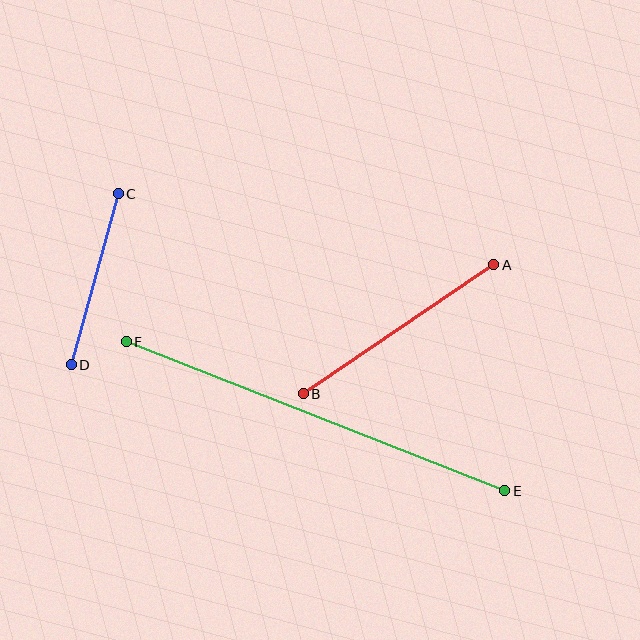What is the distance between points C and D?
The distance is approximately 177 pixels.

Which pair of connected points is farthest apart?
Points E and F are farthest apart.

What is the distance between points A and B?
The distance is approximately 230 pixels.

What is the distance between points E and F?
The distance is approximately 407 pixels.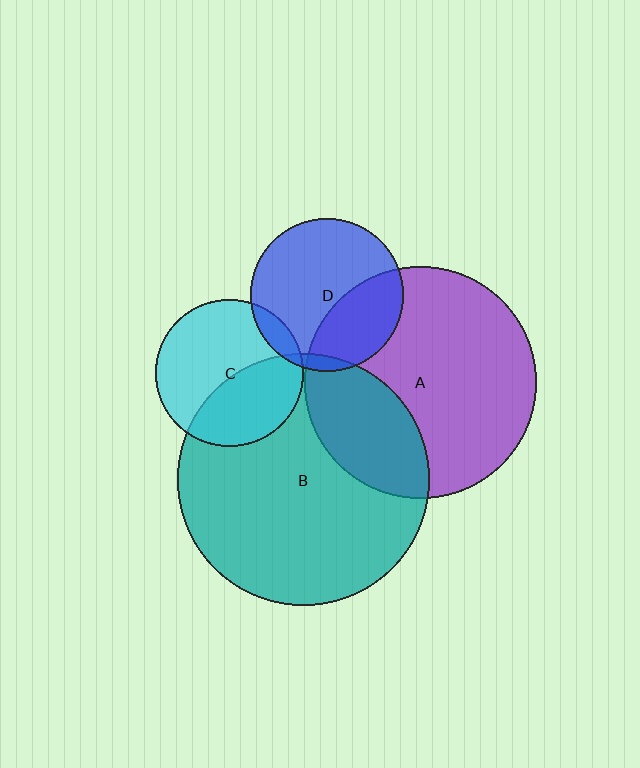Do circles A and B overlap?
Yes.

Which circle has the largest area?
Circle B (teal).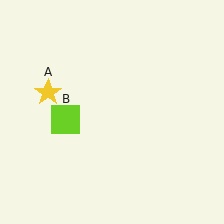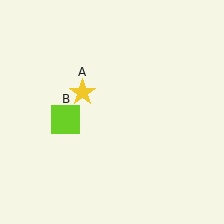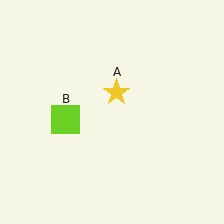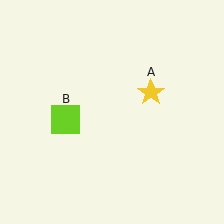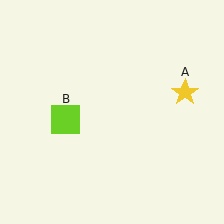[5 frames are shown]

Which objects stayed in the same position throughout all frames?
Lime square (object B) remained stationary.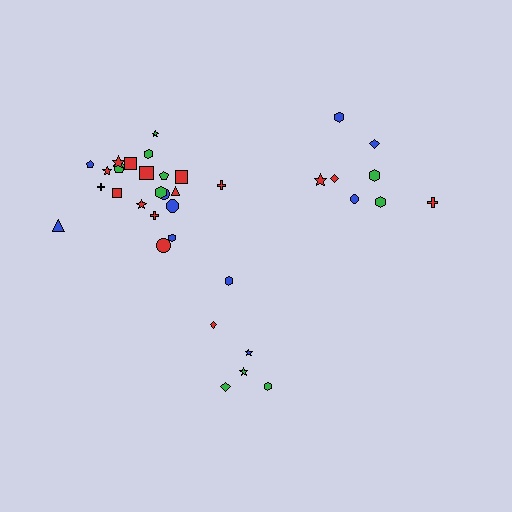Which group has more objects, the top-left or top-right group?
The top-left group.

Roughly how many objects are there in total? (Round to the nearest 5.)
Roughly 35 objects in total.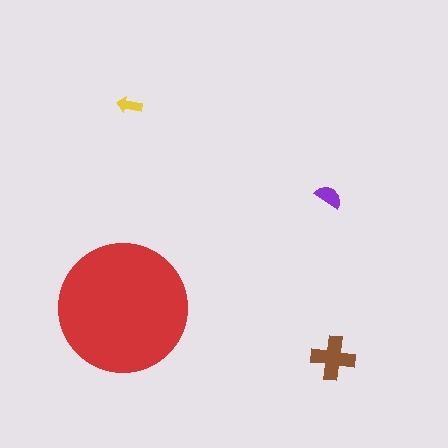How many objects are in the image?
There are 4 objects in the image.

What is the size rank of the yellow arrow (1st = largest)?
4th.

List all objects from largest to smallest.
The red circle, the brown cross, the purple semicircle, the yellow arrow.